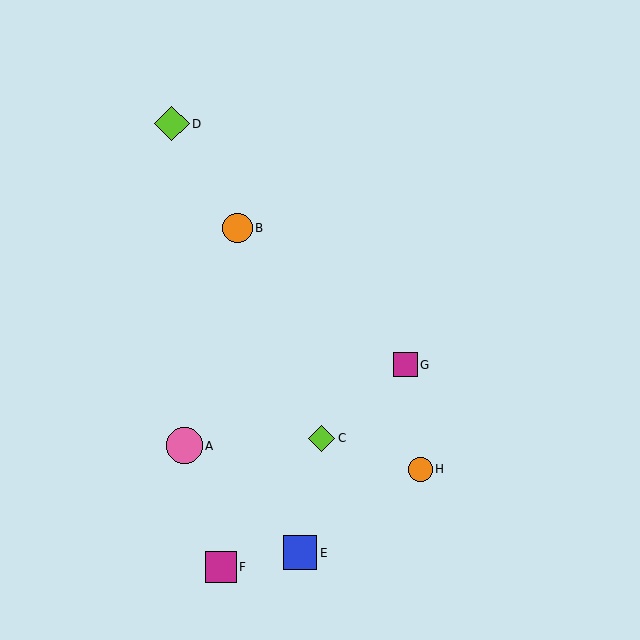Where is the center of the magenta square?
The center of the magenta square is at (405, 365).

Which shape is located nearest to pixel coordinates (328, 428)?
The lime diamond (labeled C) at (322, 438) is nearest to that location.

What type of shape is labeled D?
Shape D is a lime diamond.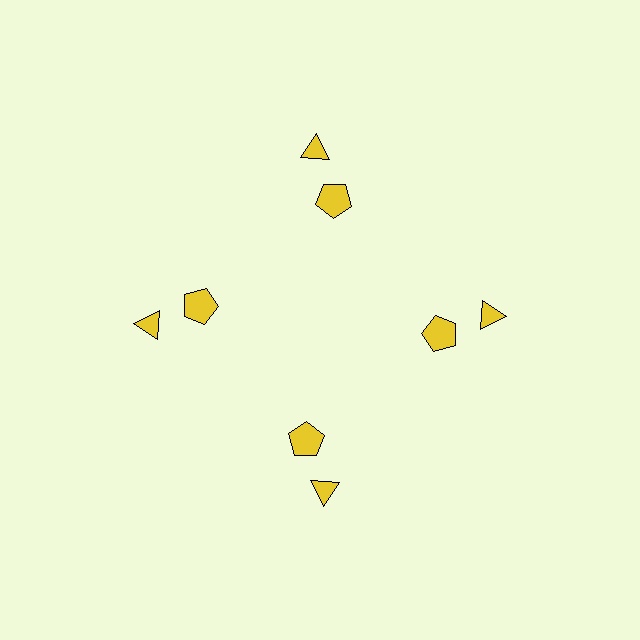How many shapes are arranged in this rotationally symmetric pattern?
There are 8 shapes, arranged in 4 groups of 2.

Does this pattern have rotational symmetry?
Yes, this pattern has 4-fold rotational symmetry. It looks the same after rotating 90 degrees around the center.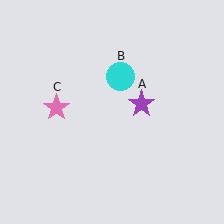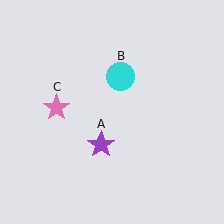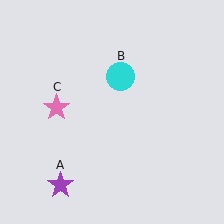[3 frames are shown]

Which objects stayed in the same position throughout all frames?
Cyan circle (object B) and pink star (object C) remained stationary.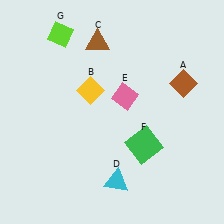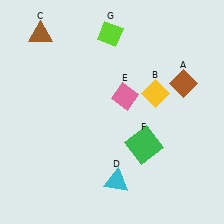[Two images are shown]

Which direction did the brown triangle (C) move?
The brown triangle (C) moved left.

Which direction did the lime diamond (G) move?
The lime diamond (G) moved right.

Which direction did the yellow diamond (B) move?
The yellow diamond (B) moved right.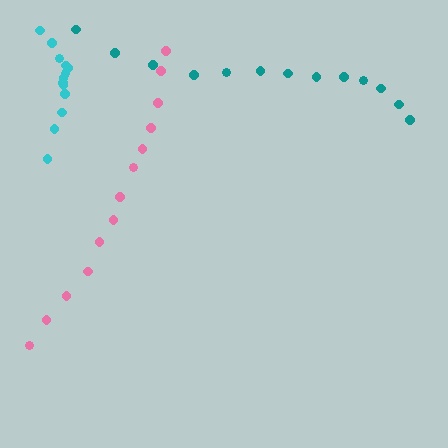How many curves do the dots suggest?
There are 3 distinct paths.